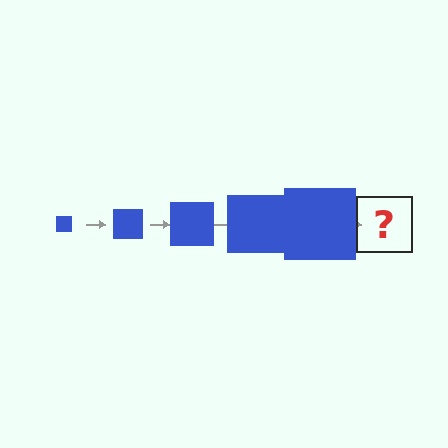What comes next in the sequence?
The next element should be a blue square, larger than the previous one.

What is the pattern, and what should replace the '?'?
The pattern is that the square gets progressively larger each step. The '?' should be a blue square, larger than the previous one.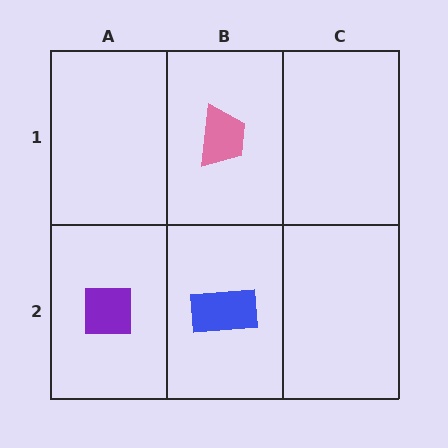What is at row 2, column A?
A purple square.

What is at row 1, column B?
A pink trapezoid.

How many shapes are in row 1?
1 shape.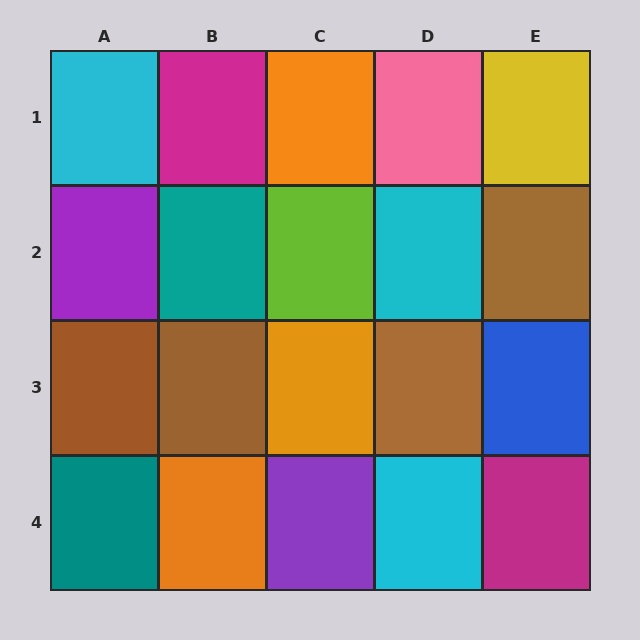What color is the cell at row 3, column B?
Brown.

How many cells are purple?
2 cells are purple.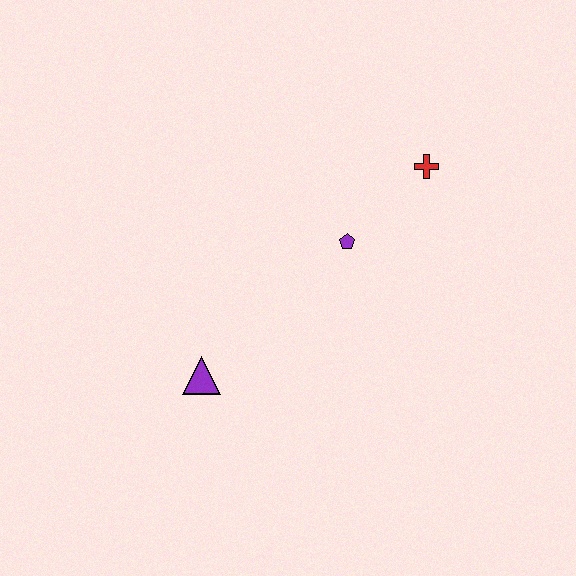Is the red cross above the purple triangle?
Yes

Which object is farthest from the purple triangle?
The red cross is farthest from the purple triangle.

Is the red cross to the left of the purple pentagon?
No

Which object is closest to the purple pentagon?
The red cross is closest to the purple pentagon.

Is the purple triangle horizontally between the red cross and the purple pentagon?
No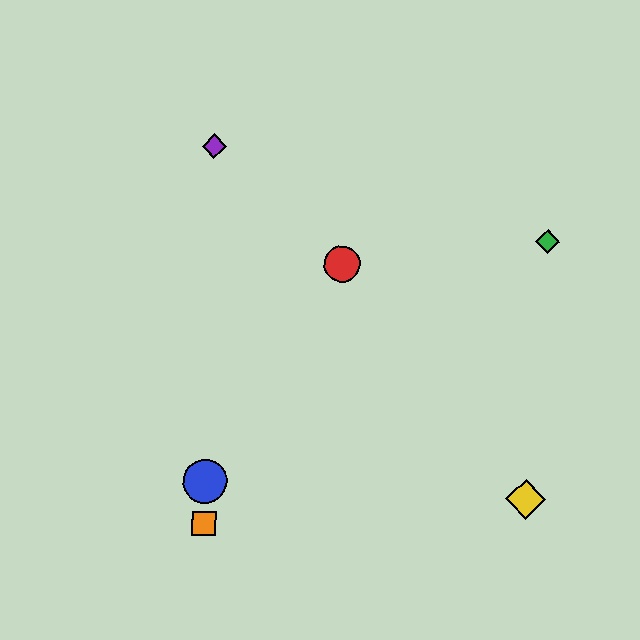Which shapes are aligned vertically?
The blue circle, the purple diamond, the orange square are aligned vertically.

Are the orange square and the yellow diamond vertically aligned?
No, the orange square is at x≈204 and the yellow diamond is at x≈526.